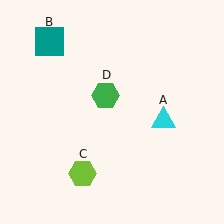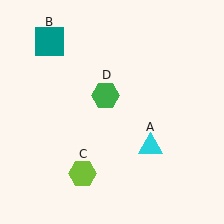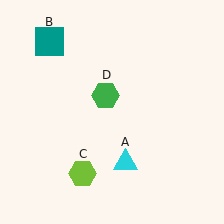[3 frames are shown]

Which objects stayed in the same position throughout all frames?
Teal square (object B) and lime hexagon (object C) and green hexagon (object D) remained stationary.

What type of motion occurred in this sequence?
The cyan triangle (object A) rotated clockwise around the center of the scene.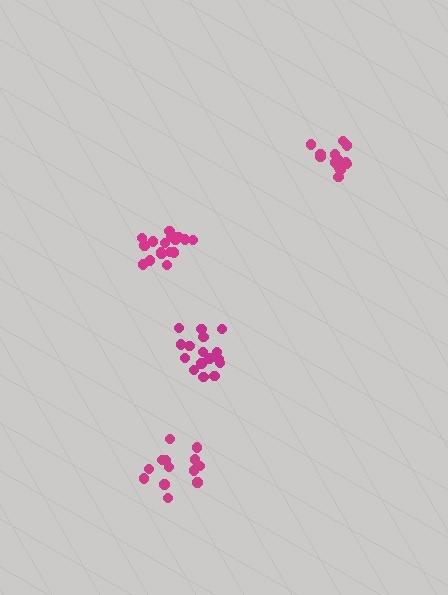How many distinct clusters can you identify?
There are 4 distinct clusters.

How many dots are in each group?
Group 1: 13 dots, Group 2: 17 dots, Group 3: 16 dots, Group 4: 13 dots (59 total).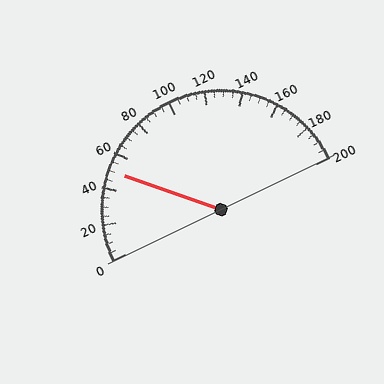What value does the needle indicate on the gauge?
The needle indicates approximately 50.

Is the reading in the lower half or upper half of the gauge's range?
The reading is in the lower half of the range (0 to 200).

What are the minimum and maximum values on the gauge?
The gauge ranges from 0 to 200.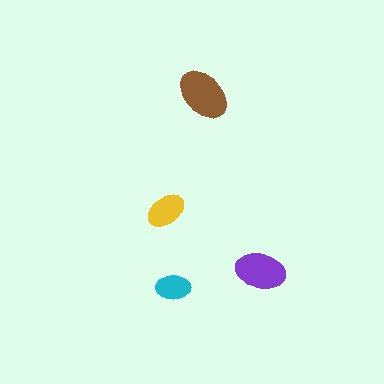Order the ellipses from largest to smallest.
the brown one, the purple one, the yellow one, the cyan one.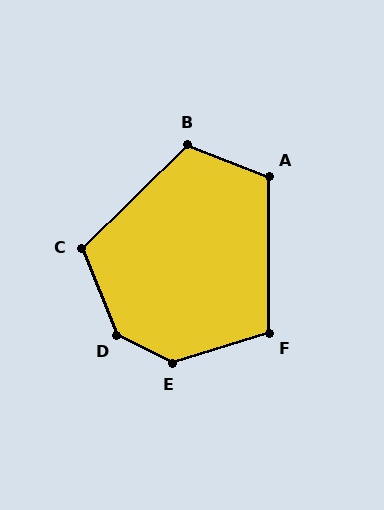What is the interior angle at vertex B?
Approximately 114 degrees (obtuse).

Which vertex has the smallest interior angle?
F, at approximately 107 degrees.